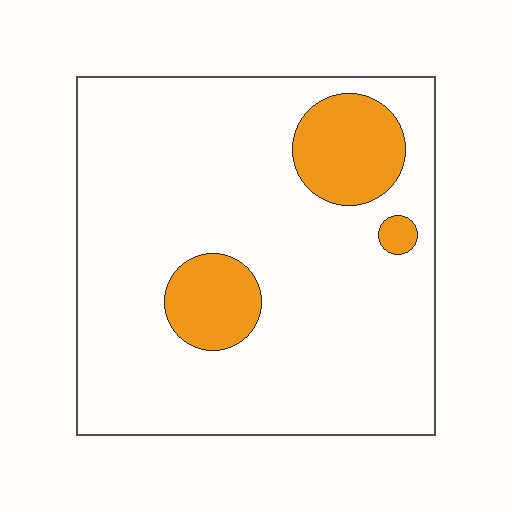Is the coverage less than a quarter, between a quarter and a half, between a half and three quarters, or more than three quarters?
Less than a quarter.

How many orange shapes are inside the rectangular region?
3.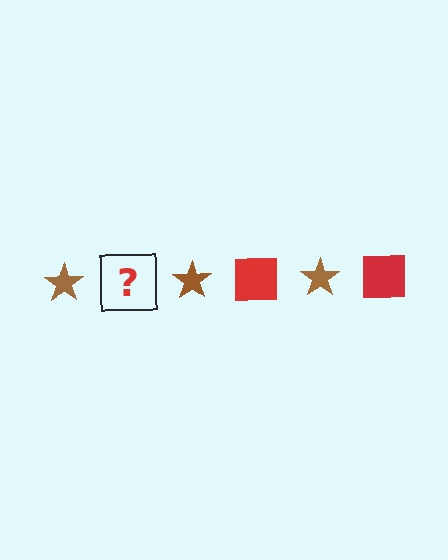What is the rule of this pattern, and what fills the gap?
The rule is that the pattern alternates between brown star and red square. The gap should be filled with a red square.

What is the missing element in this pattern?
The missing element is a red square.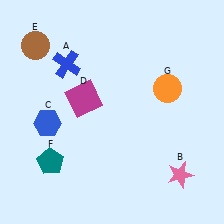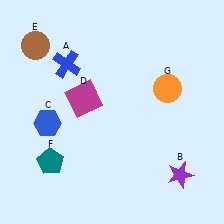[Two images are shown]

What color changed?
The star (B) changed from pink in Image 1 to purple in Image 2.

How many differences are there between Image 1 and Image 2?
There is 1 difference between the two images.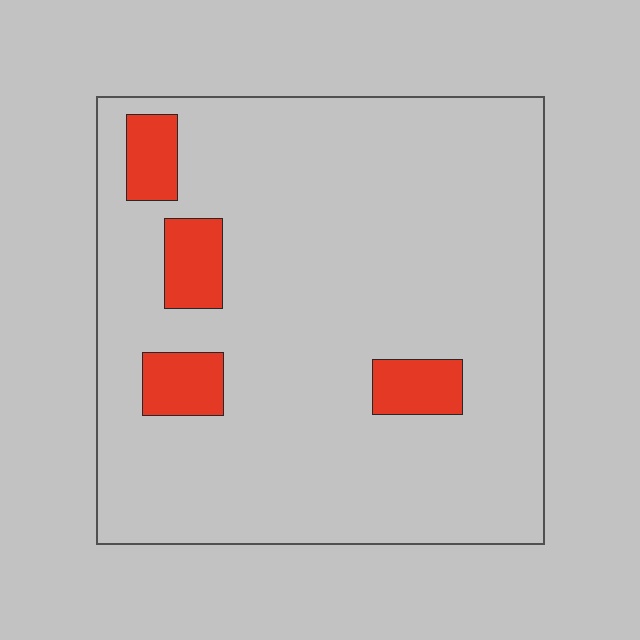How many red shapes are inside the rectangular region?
4.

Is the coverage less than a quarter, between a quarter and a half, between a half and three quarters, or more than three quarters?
Less than a quarter.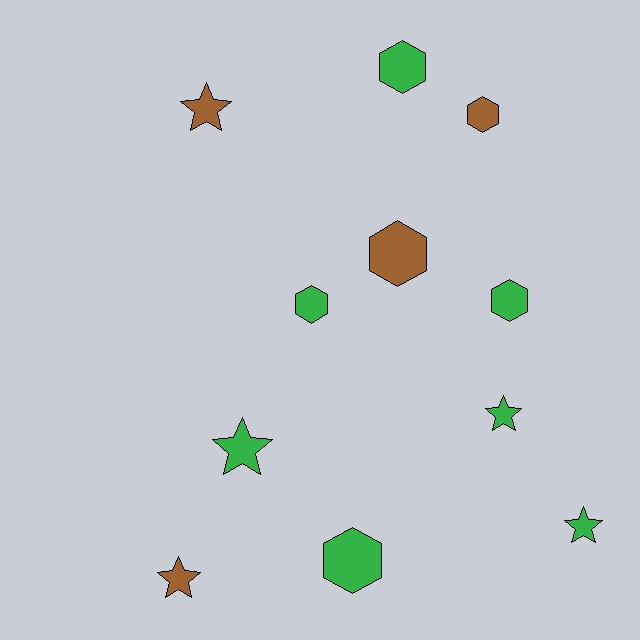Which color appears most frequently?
Green, with 7 objects.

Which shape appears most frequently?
Hexagon, with 6 objects.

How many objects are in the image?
There are 11 objects.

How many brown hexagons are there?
There are 2 brown hexagons.